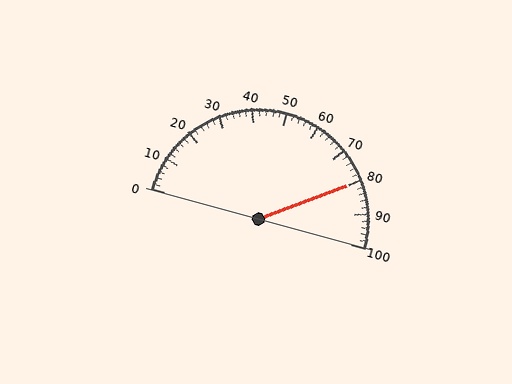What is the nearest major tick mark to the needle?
The nearest major tick mark is 80.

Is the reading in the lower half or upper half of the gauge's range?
The reading is in the upper half of the range (0 to 100).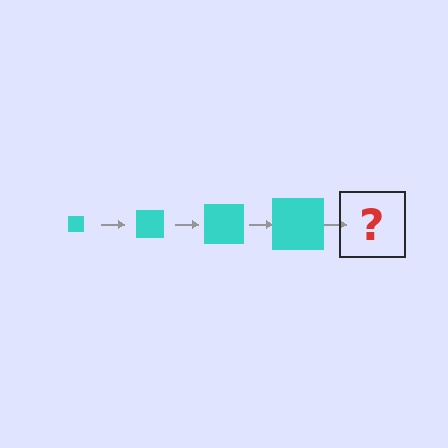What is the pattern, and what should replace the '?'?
The pattern is that the square gets progressively larger each step. The '?' should be a cyan square, larger than the previous one.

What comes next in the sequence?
The next element should be a cyan square, larger than the previous one.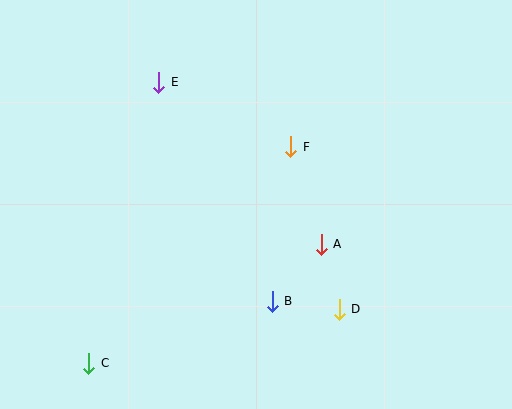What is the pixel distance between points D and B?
The distance between D and B is 68 pixels.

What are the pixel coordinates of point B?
Point B is at (272, 302).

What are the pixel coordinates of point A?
Point A is at (321, 244).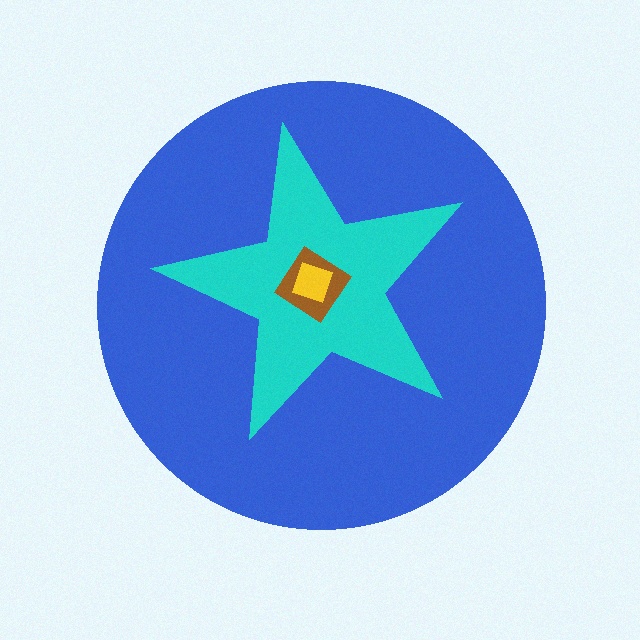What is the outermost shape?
The blue circle.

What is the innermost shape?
The yellow diamond.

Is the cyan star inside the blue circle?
Yes.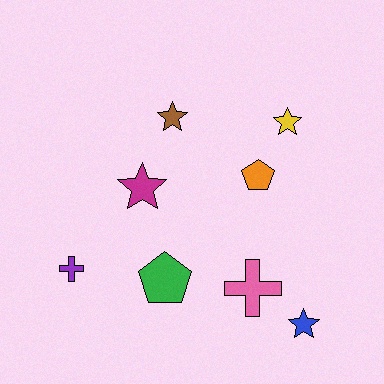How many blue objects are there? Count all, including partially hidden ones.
There is 1 blue object.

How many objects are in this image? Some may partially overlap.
There are 8 objects.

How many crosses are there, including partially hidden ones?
There are 2 crosses.